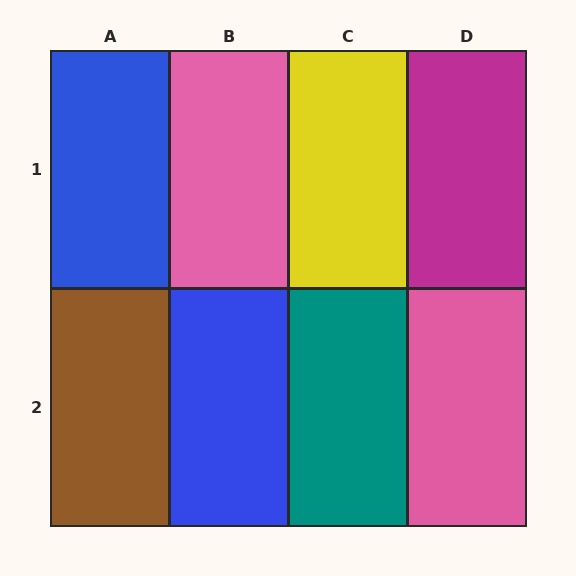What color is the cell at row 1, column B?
Pink.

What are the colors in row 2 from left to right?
Brown, blue, teal, pink.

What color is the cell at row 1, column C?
Yellow.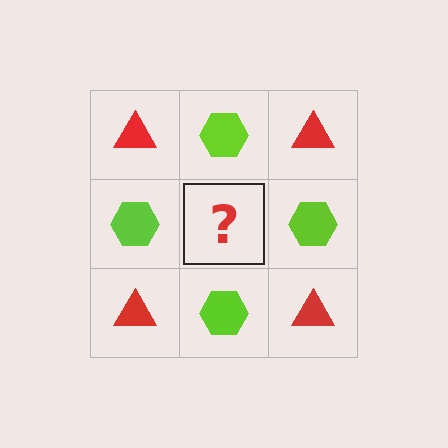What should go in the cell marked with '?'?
The missing cell should contain a red triangle.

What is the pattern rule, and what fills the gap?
The rule is that it alternates red triangle and lime hexagon in a checkerboard pattern. The gap should be filled with a red triangle.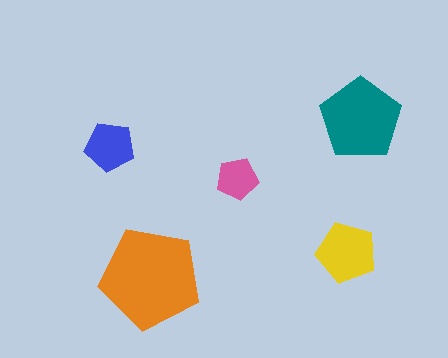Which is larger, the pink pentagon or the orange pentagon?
The orange one.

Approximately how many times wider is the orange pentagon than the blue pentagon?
About 2 times wider.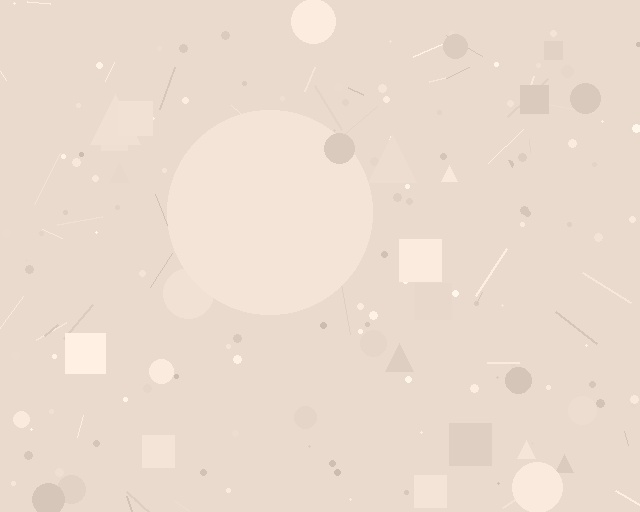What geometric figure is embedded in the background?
A circle is embedded in the background.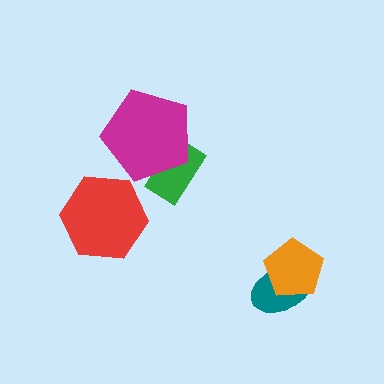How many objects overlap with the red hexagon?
0 objects overlap with the red hexagon.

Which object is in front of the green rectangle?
The magenta pentagon is in front of the green rectangle.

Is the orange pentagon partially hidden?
No, no other shape covers it.